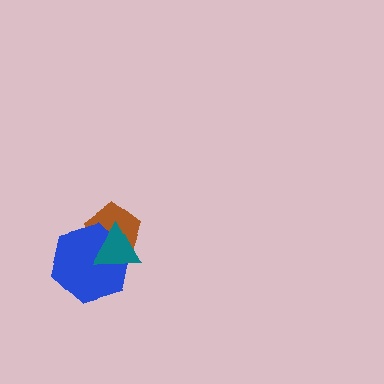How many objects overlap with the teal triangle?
2 objects overlap with the teal triangle.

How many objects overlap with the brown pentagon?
2 objects overlap with the brown pentagon.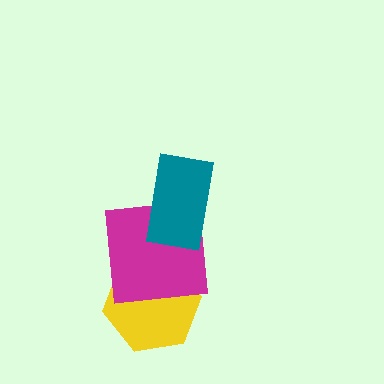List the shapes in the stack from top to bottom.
From top to bottom: the teal rectangle, the magenta square, the yellow hexagon.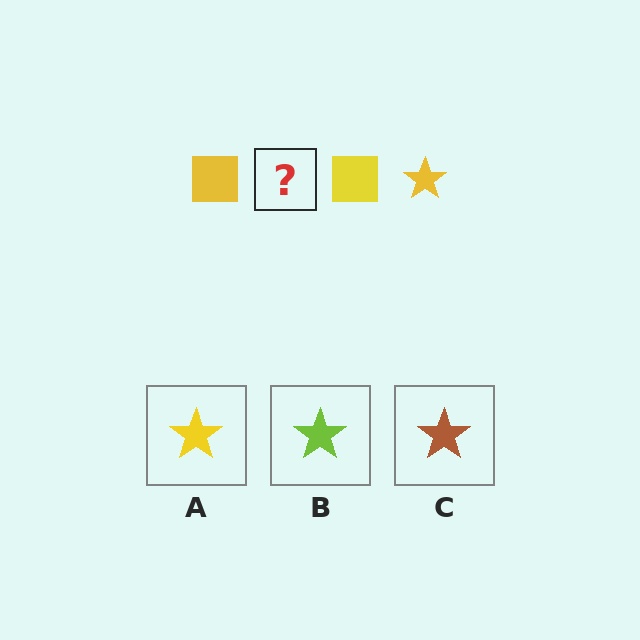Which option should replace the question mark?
Option A.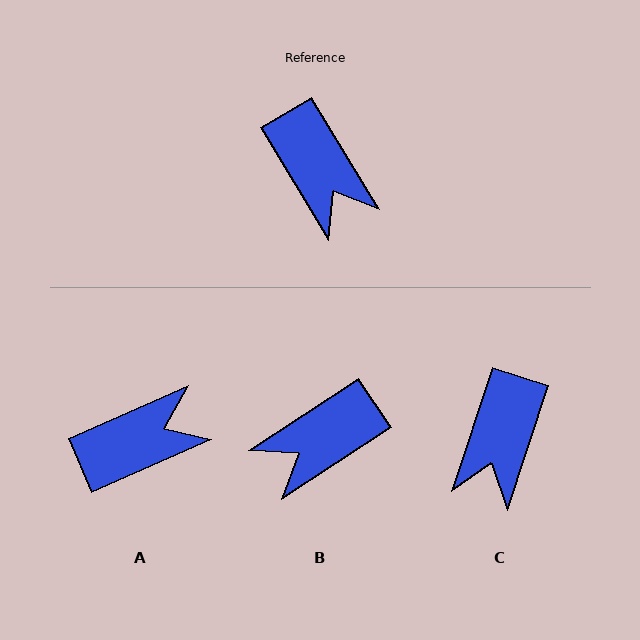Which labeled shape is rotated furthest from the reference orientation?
B, about 88 degrees away.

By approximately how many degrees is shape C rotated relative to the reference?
Approximately 50 degrees clockwise.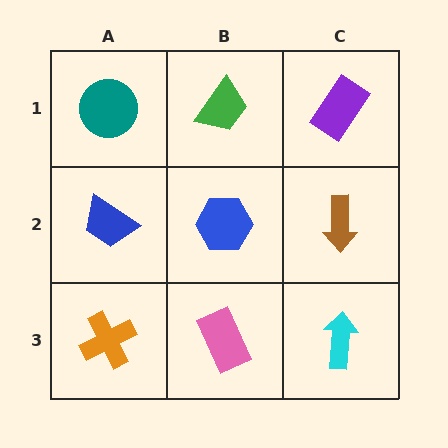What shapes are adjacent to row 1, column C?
A brown arrow (row 2, column C), a green trapezoid (row 1, column B).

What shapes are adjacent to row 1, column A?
A blue trapezoid (row 2, column A), a green trapezoid (row 1, column B).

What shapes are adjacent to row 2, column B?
A green trapezoid (row 1, column B), a pink rectangle (row 3, column B), a blue trapezoid (row 2, column A), a brown arrow (row 2, column C).